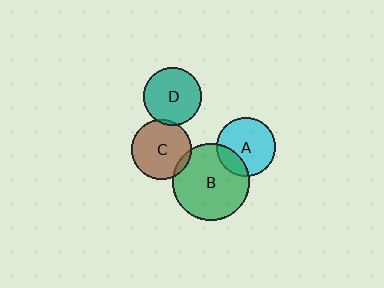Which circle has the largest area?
Circle B (green).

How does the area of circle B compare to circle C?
Approximately 1.7 times.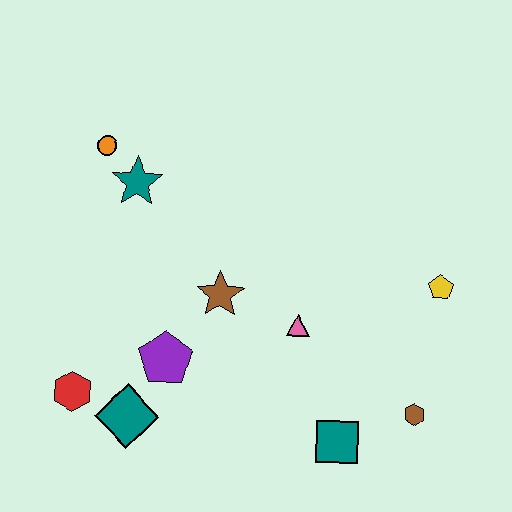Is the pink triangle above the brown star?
No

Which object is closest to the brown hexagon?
The teal square is closest to the brown hexagon.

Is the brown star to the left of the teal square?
Yes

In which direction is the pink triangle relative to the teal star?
The pink triangle is to the right of the teal star.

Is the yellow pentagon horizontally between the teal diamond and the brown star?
No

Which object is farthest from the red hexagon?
The yellow pentagon is farthest from the red hexagon.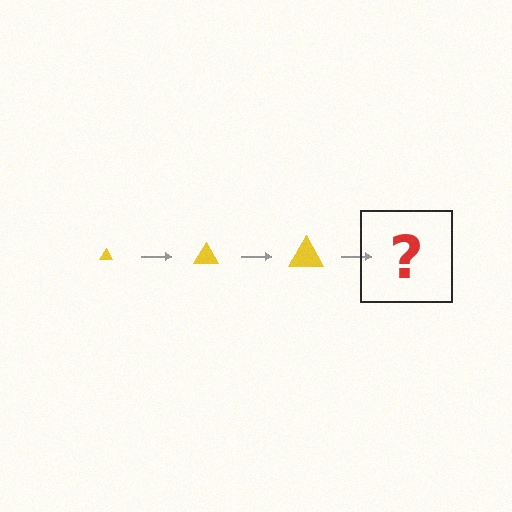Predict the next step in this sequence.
The next step is a yellow triangle, larger than the previous one.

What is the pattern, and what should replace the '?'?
The pattern is that the triangle gets progressively larger each step. The '?' should be a yellow triangle, larger than the previous one.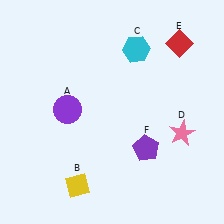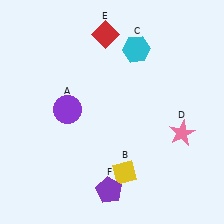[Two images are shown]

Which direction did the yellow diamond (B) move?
The yellow diamond (B) moved right.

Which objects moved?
The objects that moved are: the yellow diamond (B), the red diamond (E), the purple pentagon (F).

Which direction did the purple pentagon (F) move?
The purple pentagon (F) moved down.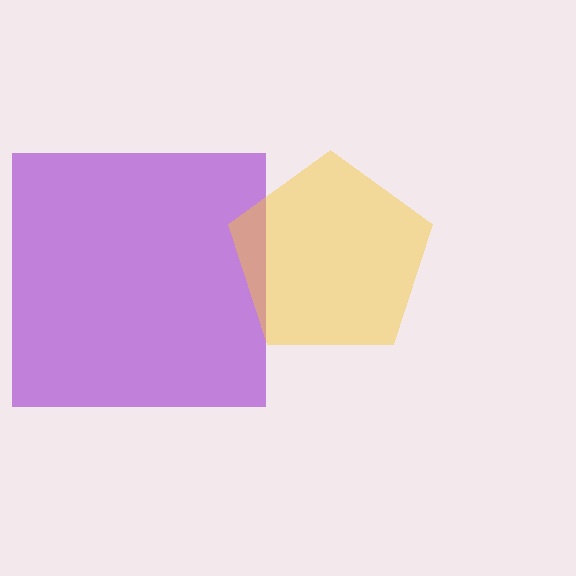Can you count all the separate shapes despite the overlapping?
Yes, there are 2 separate shapes.